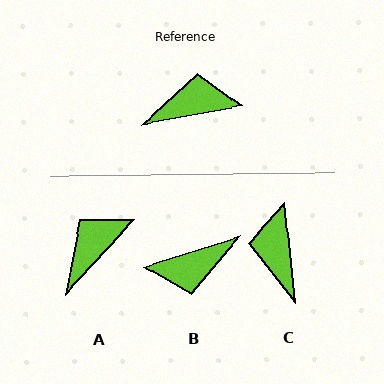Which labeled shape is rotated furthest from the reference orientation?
B, about 173 degrees away.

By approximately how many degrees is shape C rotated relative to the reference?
Approximately 85 degrees counter-clockwise.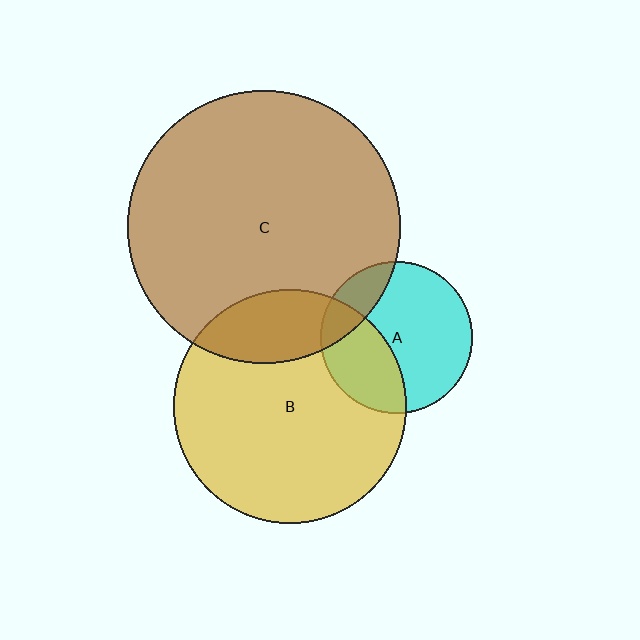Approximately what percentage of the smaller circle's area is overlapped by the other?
Approximately 35%.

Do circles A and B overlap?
Yes.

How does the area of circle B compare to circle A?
Approximately 2.3 times.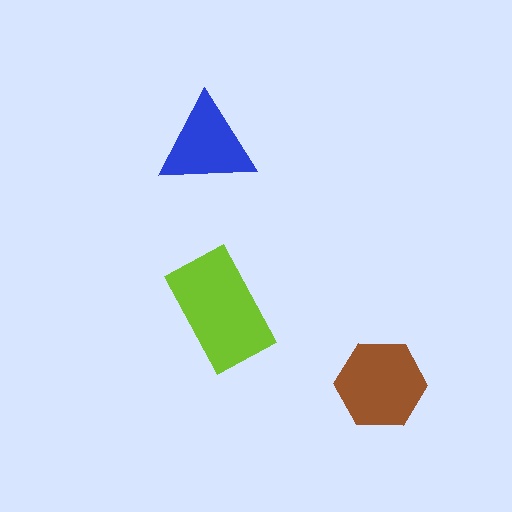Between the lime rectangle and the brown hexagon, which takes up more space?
The lime rectangle.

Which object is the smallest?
The blue triangle.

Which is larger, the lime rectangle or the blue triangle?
The lime rectangle.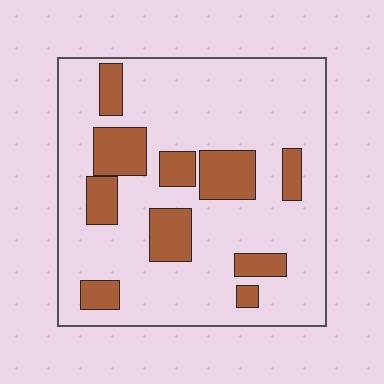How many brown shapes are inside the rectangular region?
10.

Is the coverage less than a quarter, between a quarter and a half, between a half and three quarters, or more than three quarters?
Less than a quarter.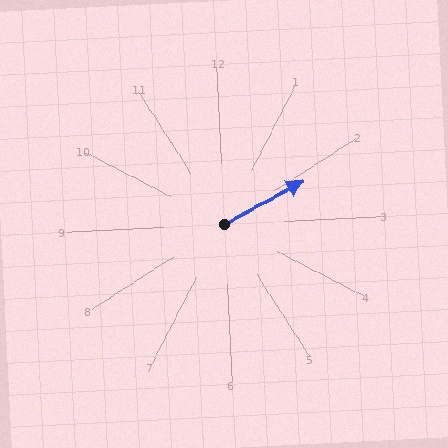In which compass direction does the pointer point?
Northeast.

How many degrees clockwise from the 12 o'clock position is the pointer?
Approximately 64 degrees.